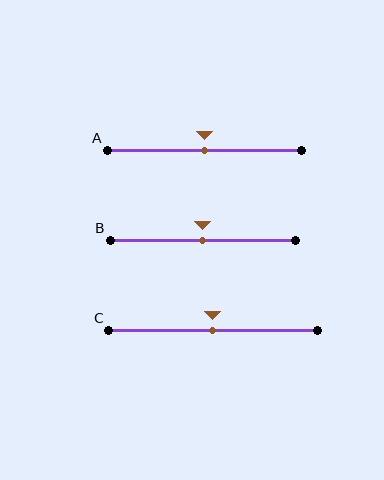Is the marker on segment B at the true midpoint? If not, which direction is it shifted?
Yes, the marker on segment B is at the true midpoint.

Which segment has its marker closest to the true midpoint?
Segment A has its marker closest to the true midpoint.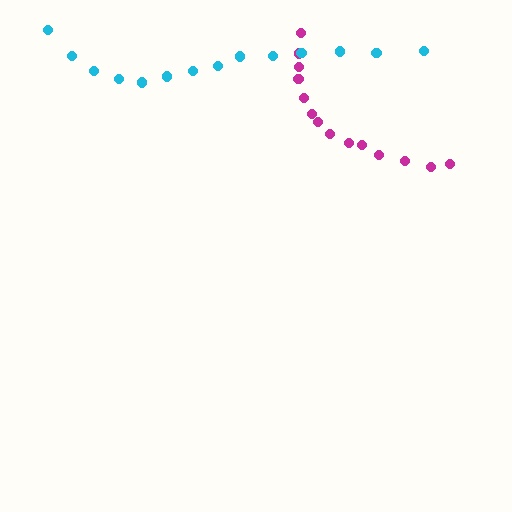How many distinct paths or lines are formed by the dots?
There are 2 distinct paths.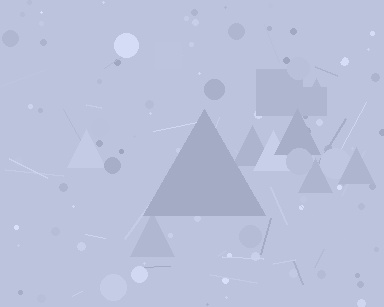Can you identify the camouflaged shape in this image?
The camouflaged shape is a triangle.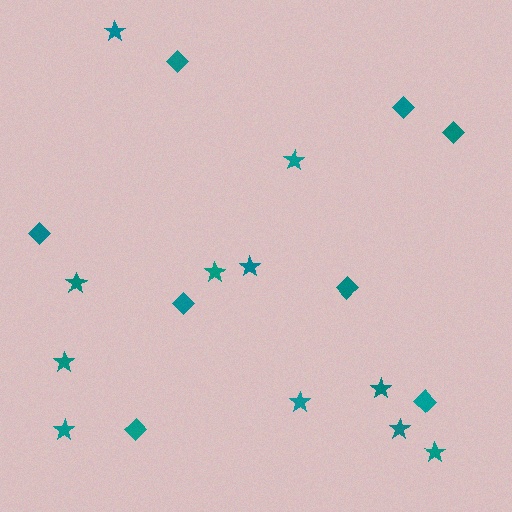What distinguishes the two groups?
There are 2 groups: one group of diamonds (8) and one group of stars (11).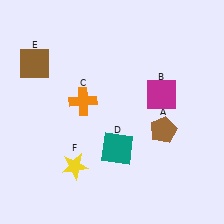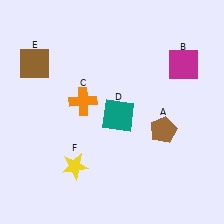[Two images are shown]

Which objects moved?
The objects that moved are: the magenta square (B), the teal square (D).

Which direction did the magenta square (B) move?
The magenta square (B) moved up.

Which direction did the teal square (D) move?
The teal square (D) moved up.